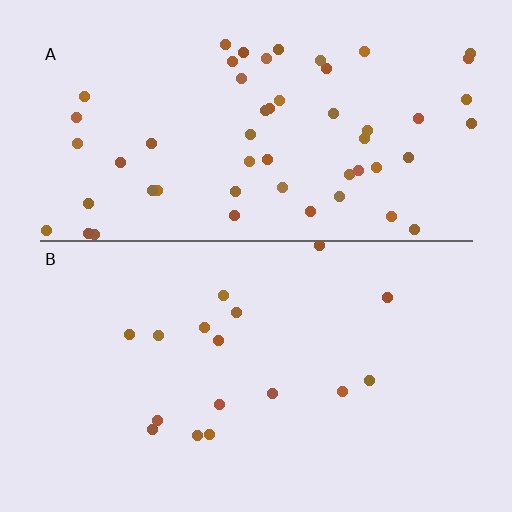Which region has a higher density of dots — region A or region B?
A (the top).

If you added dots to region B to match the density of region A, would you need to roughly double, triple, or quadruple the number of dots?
Approximately triple.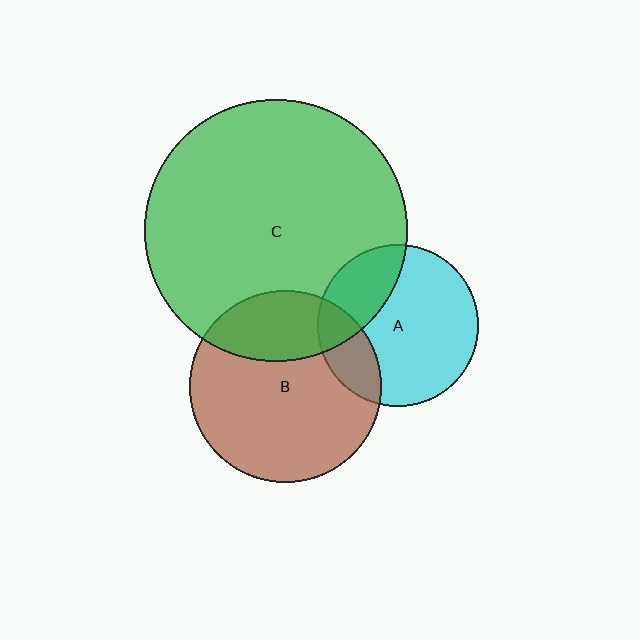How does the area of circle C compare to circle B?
Approximately 1.9 times.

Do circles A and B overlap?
Yes.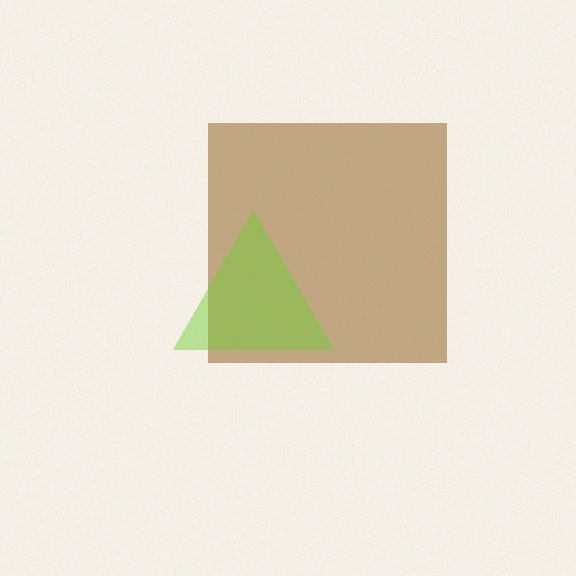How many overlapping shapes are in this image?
There are 2 overlapping shapes in the image.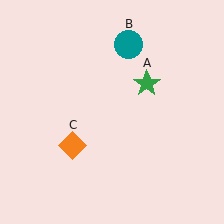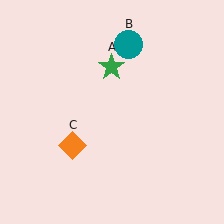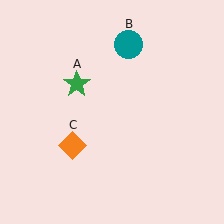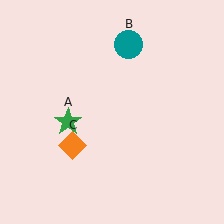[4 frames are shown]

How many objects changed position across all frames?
1 object changed position: green star (object A).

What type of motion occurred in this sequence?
The green star (object A) rotated counterclockwise around the center of the scene.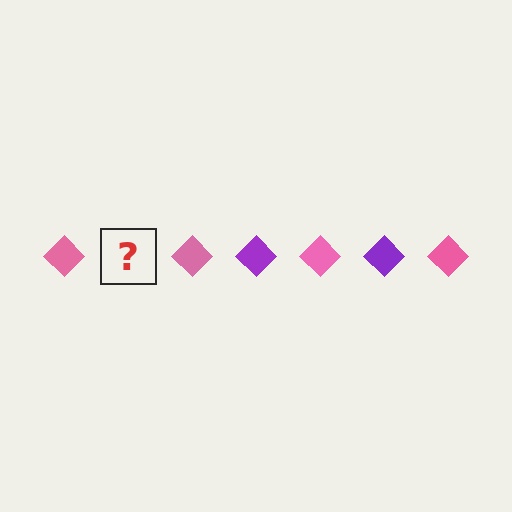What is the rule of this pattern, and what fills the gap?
The rule is that the pattern cycles through pink, purple diamonds. The gap should be filled with a purple diamond.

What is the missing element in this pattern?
The missing element is a purple diamond.